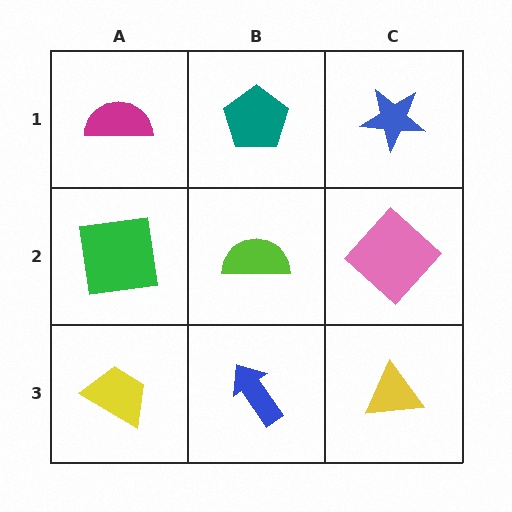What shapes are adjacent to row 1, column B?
A lime semicircle (row 2, column B), a magenta semicircle (row 1, column A), a blue star (row 1, column C).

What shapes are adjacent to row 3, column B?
A lime semicircle (row 2, column B), a yellow trapezoid (row 3, column A), a yellow triangle (row 3, column C).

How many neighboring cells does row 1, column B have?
3.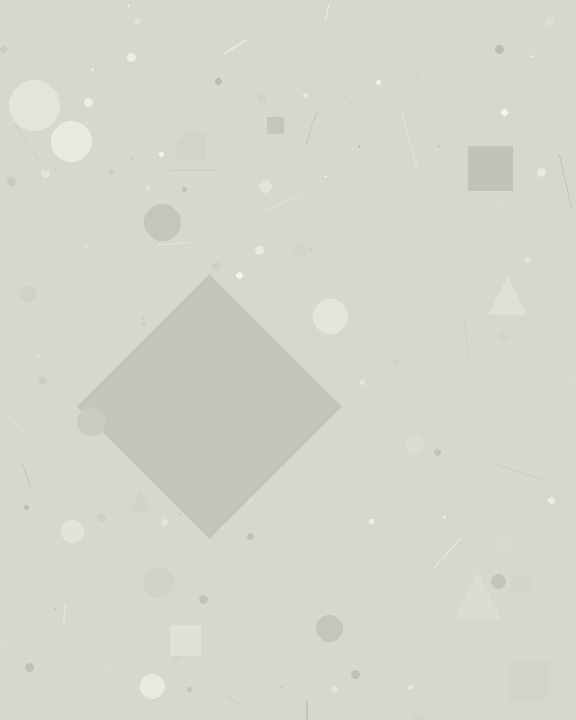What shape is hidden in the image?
A diamond is hidden in the image.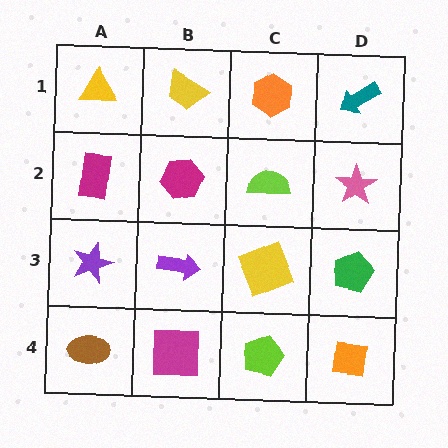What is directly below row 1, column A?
A magenta rectangle.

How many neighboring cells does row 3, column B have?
4.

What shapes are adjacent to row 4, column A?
A purple star (row 3, column A), a magenta square (row 4, column B).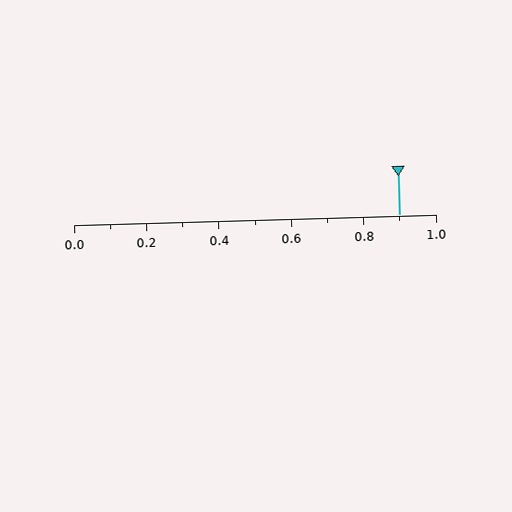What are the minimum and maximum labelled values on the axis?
The axis runs from 0.0 to 1.0.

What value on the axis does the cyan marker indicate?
The marker indicates approximately 0.9.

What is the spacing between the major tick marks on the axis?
The major ticks are spaced 0.2 apart.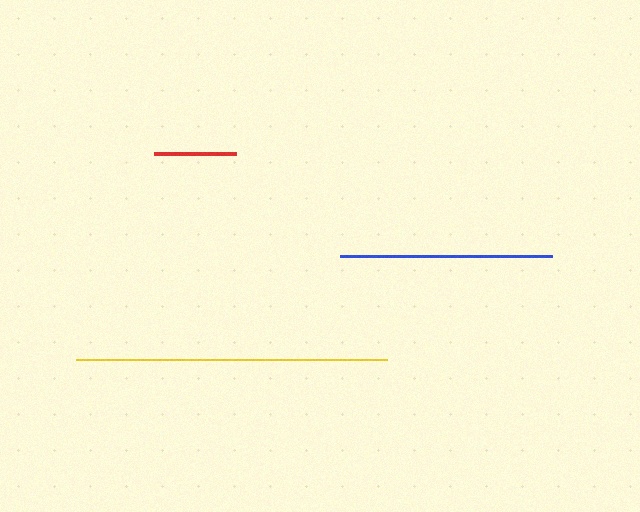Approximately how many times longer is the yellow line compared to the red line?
The yellow line is approximately 3.8 times the length of the red line.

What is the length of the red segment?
The red segment is approximately 82 pixels long.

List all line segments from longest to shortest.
From longest to shortest: yellow, blue, red.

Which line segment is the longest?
The yellow line is the longest at approximately 311 pixels.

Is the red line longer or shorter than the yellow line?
The yellow line is longer than the red line.